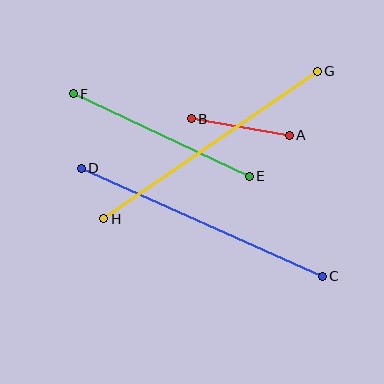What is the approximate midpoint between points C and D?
The midpoint is at approximately (202, 222) pixels.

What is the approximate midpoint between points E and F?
The midpoint is at approximately (161, 135) pixels.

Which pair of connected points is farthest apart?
Points C and D are farthest apart.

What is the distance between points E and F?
The distance is approximately 195 pixels.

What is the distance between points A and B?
The distance is approximately 99 pixels.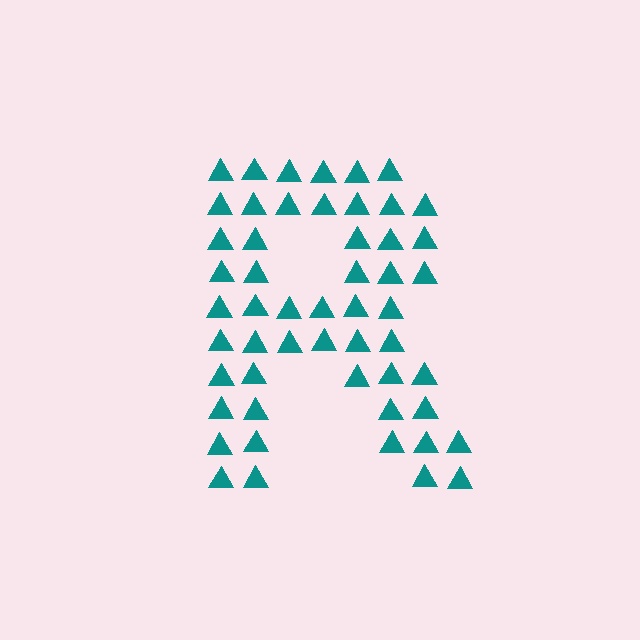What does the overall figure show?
The overall figure shows the letter R.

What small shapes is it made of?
It is made of small triangles.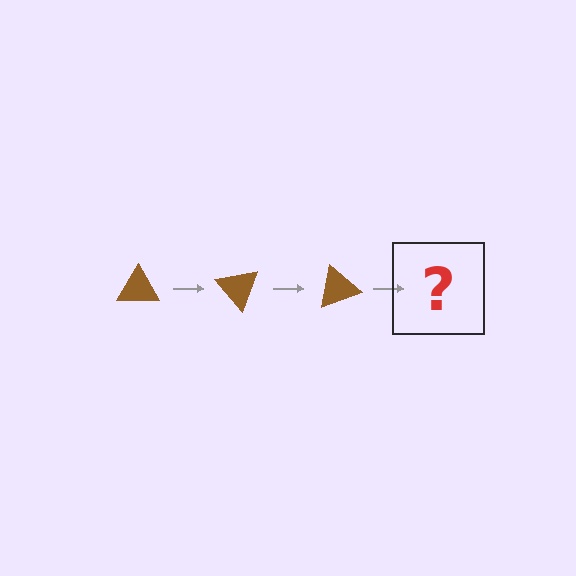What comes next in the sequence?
The next element should be a brown triangle rotated 150 degrees.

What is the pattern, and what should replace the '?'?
The pattern is that the triangle rotates 50 degrees each step. The '?' should be a brown triangle rotated 150 degrees.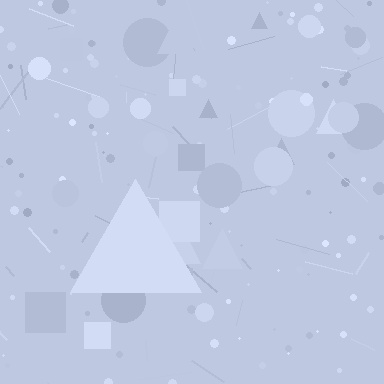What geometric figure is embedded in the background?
A triangle is embedded in the background.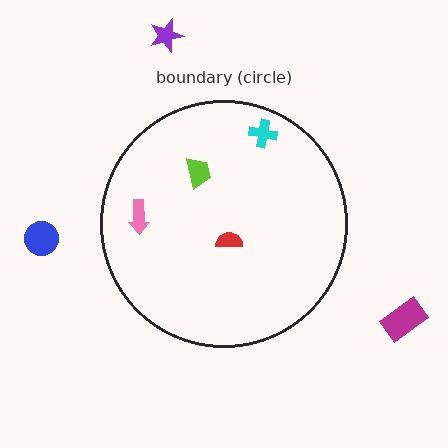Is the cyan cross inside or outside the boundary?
Inside.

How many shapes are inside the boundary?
4 inside, 3 outside.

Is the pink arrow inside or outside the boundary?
Inside.